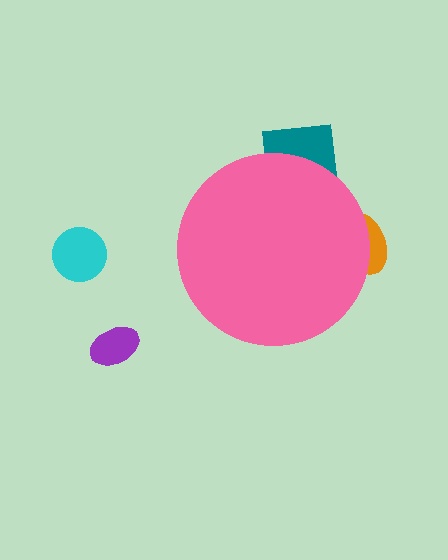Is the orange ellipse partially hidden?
Yes, the orange ellipse is partially hidden behind the pink circle.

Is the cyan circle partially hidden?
No, the cyan circle is fully visible.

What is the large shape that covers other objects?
A pink circle.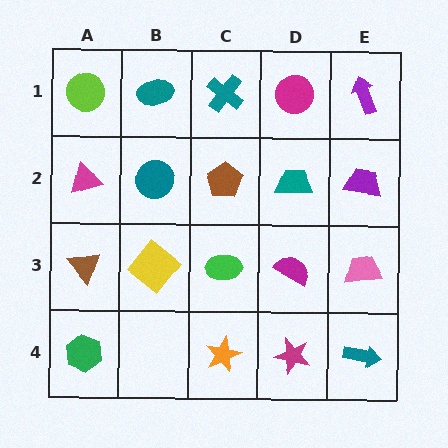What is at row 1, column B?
A teal ellipse.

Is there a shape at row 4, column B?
No, that cell is empty.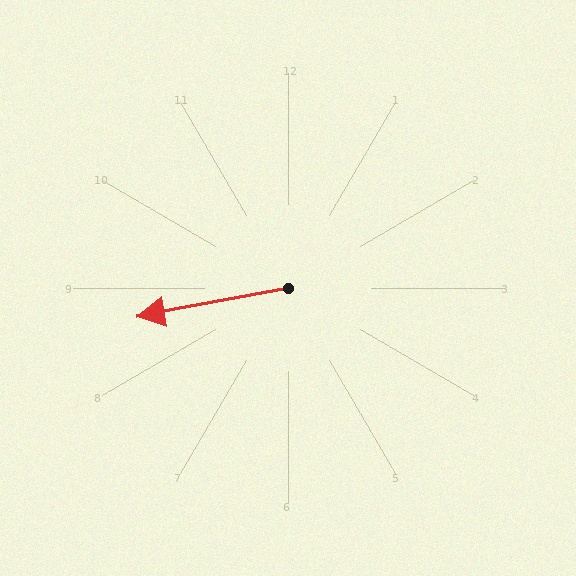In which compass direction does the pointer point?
West.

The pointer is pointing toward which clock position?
Roughly 9 o'clock.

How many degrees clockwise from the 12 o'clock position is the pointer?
Approximately 259 degrees.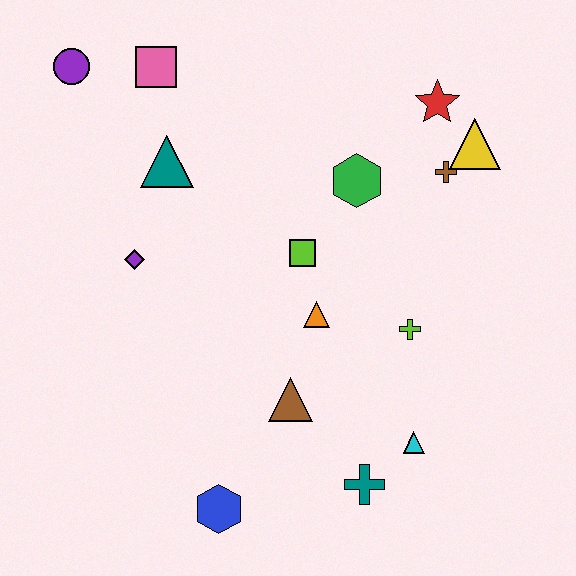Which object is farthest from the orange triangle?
The purple circle is farthest from the orange triangle.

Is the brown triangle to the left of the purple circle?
No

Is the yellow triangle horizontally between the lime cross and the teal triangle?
No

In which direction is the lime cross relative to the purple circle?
The lime cross is to the right of the purple circle.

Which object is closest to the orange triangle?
The lime square is closest to the orange triangle.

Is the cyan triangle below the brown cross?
Yes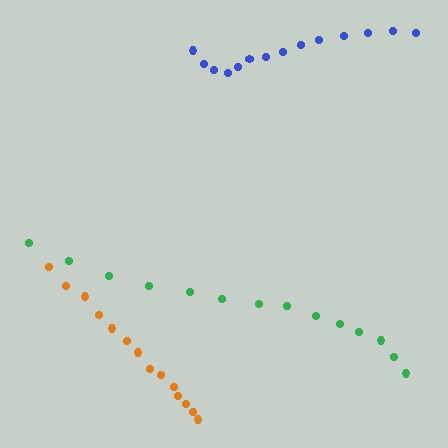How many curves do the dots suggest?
There are 3 distinct paths.